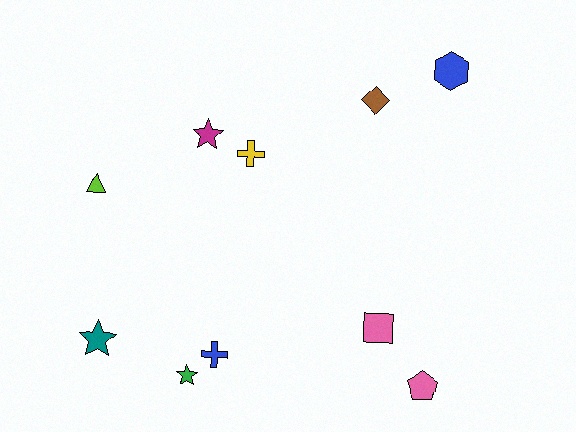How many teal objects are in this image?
There is 1 teal object.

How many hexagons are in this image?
There is 1 hexagon.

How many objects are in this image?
There are 10 objects.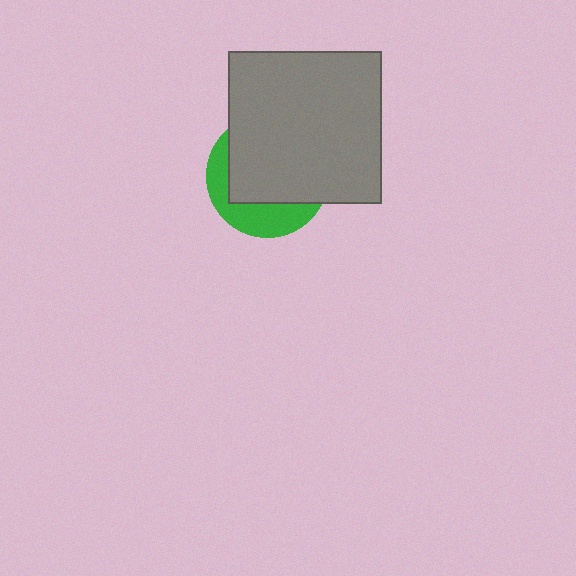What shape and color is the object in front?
The object in front is a gray square.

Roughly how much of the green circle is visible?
A small part of it is visible (roughly 33%).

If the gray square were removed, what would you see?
You would see the complete green circle.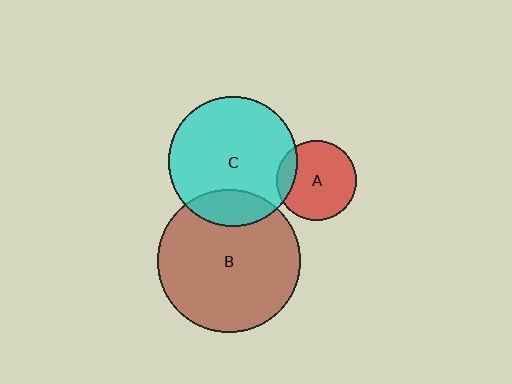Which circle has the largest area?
Circle B (brown).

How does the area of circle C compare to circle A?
Approximately 2.6 times.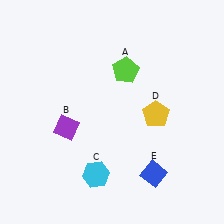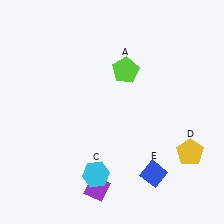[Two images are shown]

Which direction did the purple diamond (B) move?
The purple diamond (B) moved down.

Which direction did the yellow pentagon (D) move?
The yellow pentagon (D) moved down.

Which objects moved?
The objects that moved are: the purple diamond (B), the yellow pentagon (D).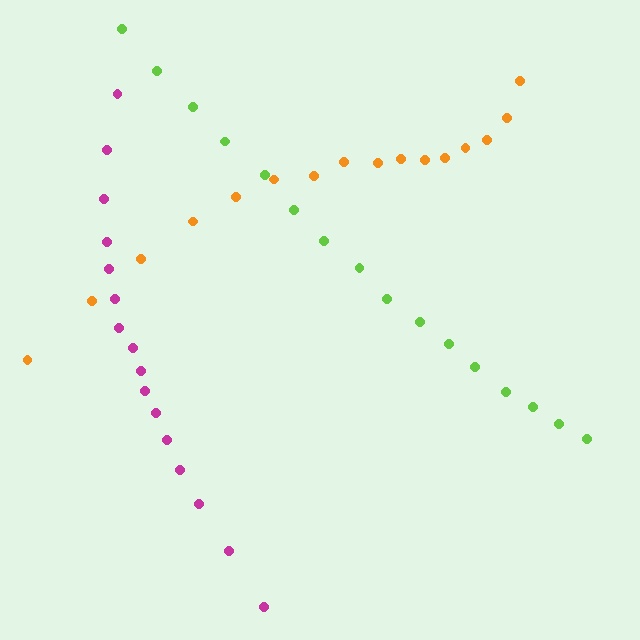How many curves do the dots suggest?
There are 3 distinct paths.